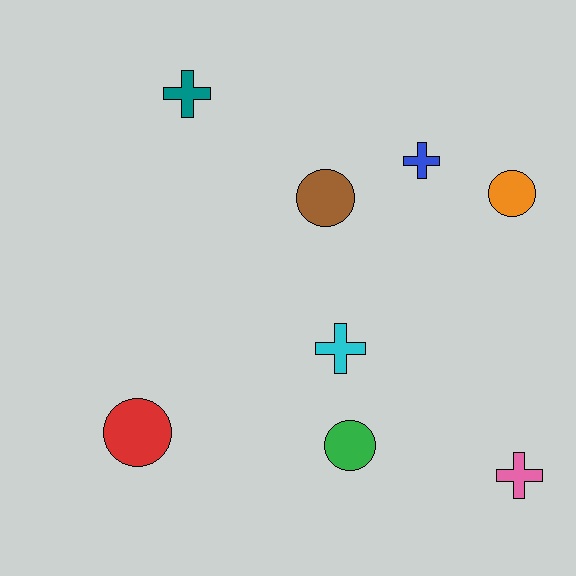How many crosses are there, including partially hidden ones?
There are 4 crosses.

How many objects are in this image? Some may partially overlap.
There are 8 objects.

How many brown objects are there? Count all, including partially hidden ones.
There is 1 brown object.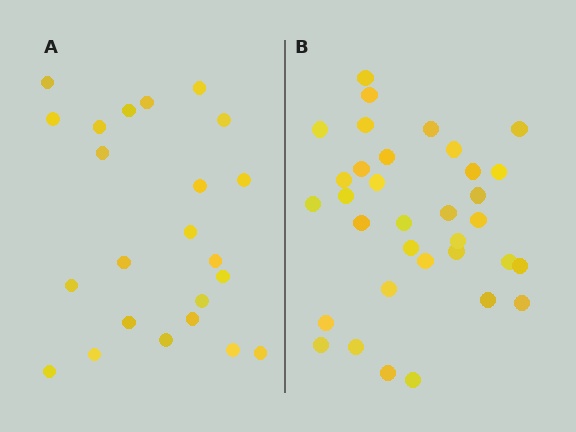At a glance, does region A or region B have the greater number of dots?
Region B (the right region) has more dots.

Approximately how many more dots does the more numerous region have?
Region B has roughly 12 or so more dots than region A.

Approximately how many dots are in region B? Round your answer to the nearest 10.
About 30 dots. (The exact count is 34, which rounds to 30.)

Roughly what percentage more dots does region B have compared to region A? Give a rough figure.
About 50% more.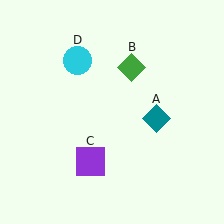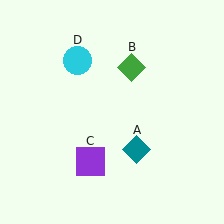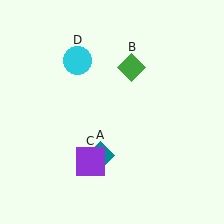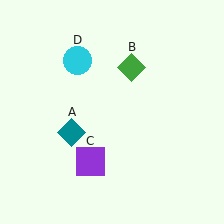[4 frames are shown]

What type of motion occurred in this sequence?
The teal diamond (object A) rotated clockwise around the center of the scene.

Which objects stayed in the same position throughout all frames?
Green diamond (object B) and purple square (object C) and cyan circle (object D) remained stationary.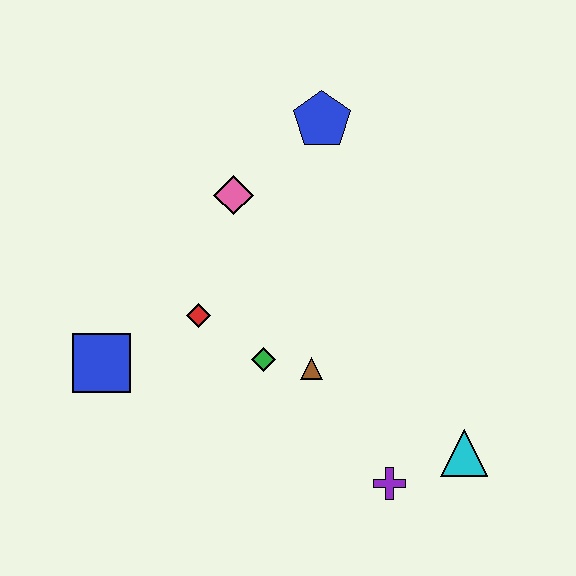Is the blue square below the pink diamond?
Yes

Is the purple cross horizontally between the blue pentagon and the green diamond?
No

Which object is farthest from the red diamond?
The cyan triangle is farthest from the red diamond.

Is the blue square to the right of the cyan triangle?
No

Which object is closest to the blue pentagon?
The pink diamond is closest to the blue pentagon.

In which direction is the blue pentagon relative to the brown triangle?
The blue pentagon is above the brown triangle.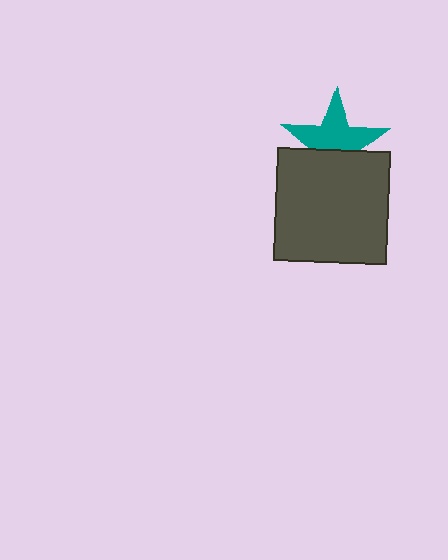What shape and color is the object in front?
The object in front is a dark gray square.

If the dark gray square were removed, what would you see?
You would see the complete teal star.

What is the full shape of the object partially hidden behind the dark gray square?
The partially hidden object is a teal star.